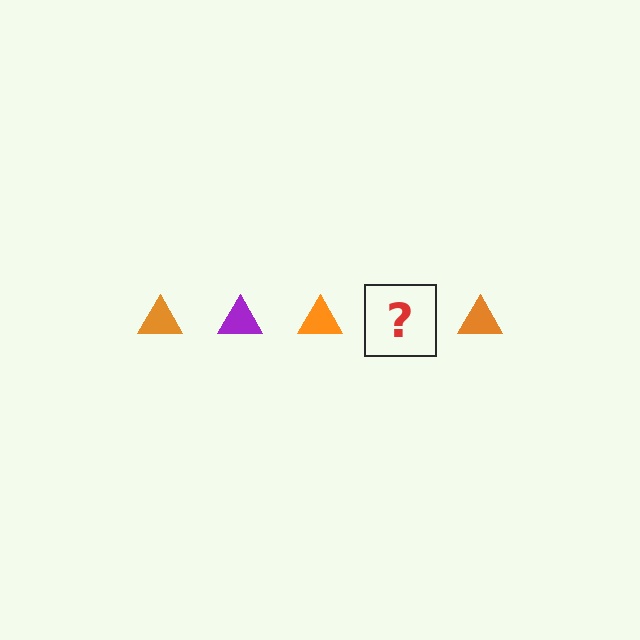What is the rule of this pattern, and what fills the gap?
The rule is that the pattern cycles through orange, purple triangles. The gap should be filled with a purple triangle.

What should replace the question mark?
The question mark should be replaced with a purple triangle.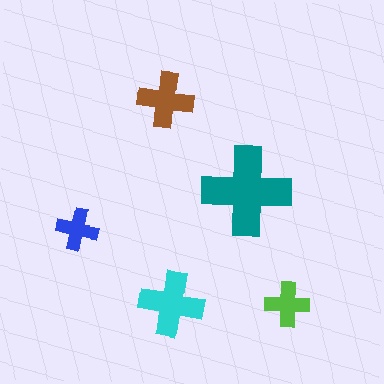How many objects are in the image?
There are 5 objects in the image.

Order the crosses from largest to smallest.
the teal one, the cyan one, the brown one, the lime one, the blue one.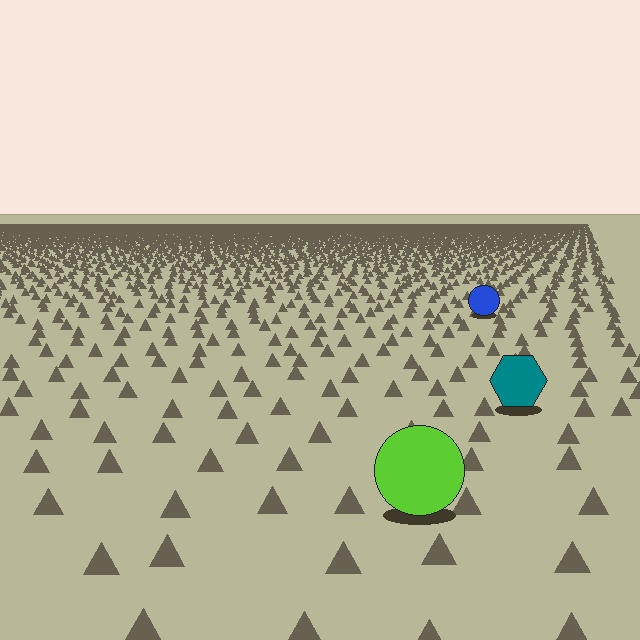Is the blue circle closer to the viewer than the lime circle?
No. The lime circle is closer — you can tell from the texture gradient: the ground texture is coarser near it.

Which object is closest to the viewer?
The lime circle is closest. The texture marks near it are larger and more spread out.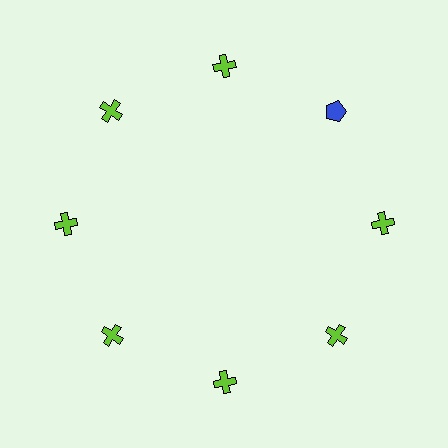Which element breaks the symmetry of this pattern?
The blue pentagon at roughly the 2 o'clock position breaks the symmetry. All other shapes are lime crosses.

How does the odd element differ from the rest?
It differs in both color (blue instead of lime) and shape (pentagon instead of cross).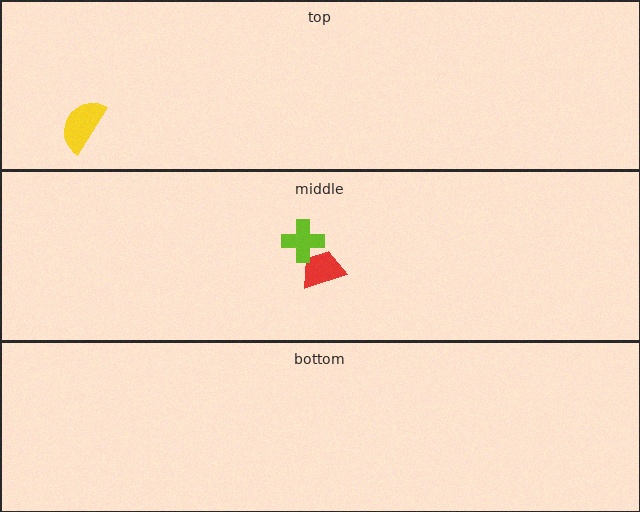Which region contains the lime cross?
The middle region.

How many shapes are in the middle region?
2.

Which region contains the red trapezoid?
The middle region.